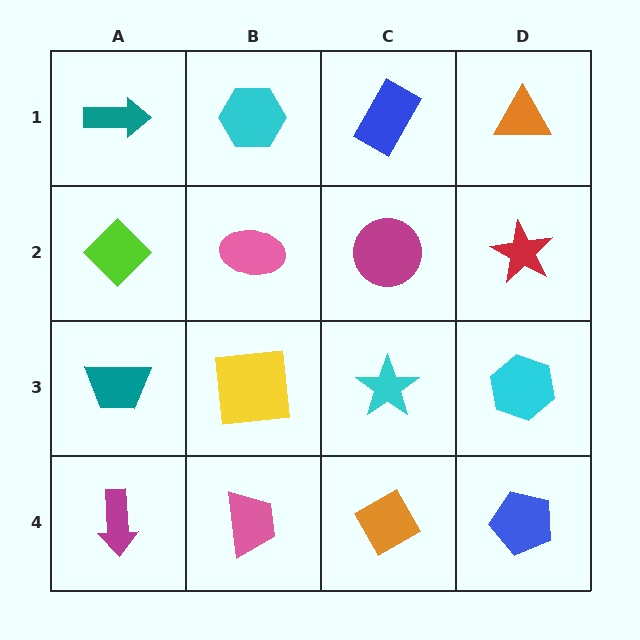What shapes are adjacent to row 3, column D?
A red star (row 2, column D), a blue pentagon (row 4, column D), a cyan star (row 3, column C).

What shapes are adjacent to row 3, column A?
A lime diamond (row 2, column A), a magenta arrow (row 4, column A), a yellow square (row 3, column B).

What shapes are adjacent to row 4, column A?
A teal trapezoid (row 3, column A), a pink trapezoid (row 4, column B).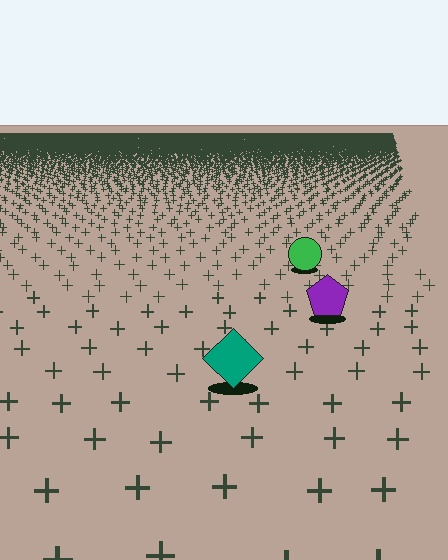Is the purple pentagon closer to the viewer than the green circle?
Yes. The purple pentagon is closer — you can tell from the texture gradient: the ground texture is coarser near it.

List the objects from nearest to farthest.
From nearest to farthest: the teal diamond, the purple pentagon, the green circle.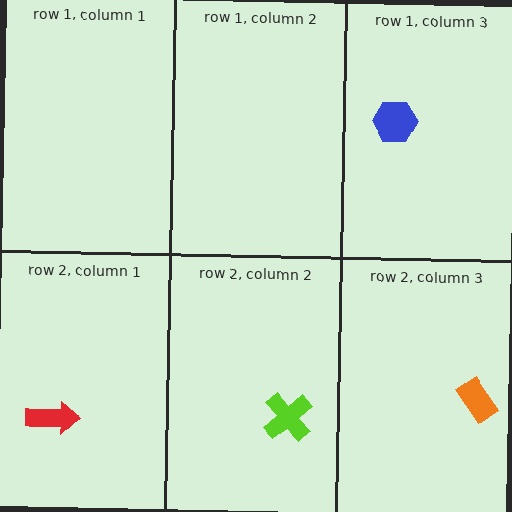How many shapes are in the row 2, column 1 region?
1.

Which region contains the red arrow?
The row 2, column 1 region.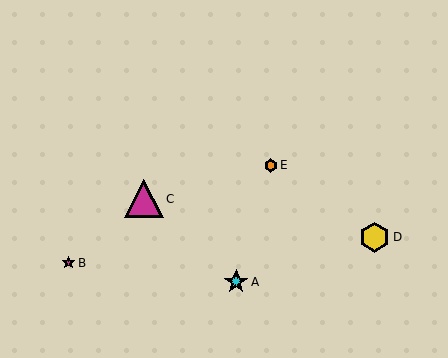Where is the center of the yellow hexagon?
The center of the yellow hexagon is at (375, 237).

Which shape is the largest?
The magenta triangle (labeled C) is the largest.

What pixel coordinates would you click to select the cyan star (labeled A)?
Click at (236, 282) to select the cyan star A.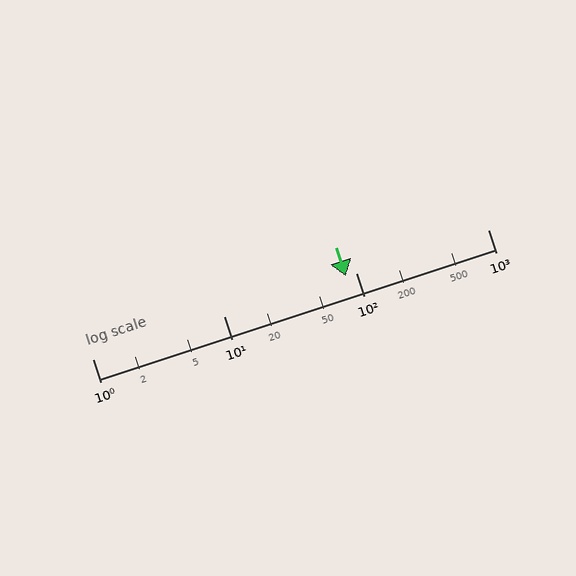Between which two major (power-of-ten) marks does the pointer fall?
The pointer is between 10 and 100.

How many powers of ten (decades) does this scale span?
The scale spans 3 decades, from 1 to 1000.